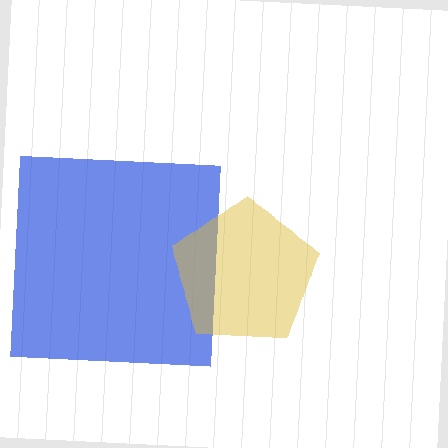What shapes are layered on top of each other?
The layered shapes are: a blue square, a yellow pentagon.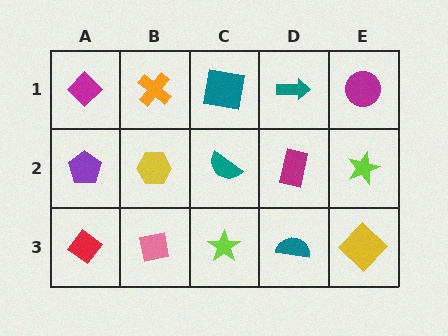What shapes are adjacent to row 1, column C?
A teal semicircle (row 2, column C), an orange cross (row 1, column B), a teal arrow (row 1, column D).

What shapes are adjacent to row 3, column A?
A purple pentagon (row 2, column A), a pink square (row 3, column B).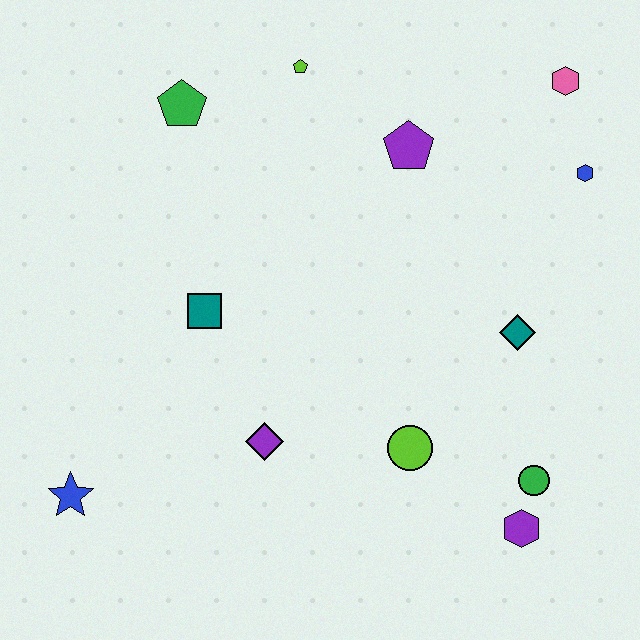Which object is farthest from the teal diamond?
The blue star is farthest from the teal diamond.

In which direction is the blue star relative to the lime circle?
The blue star is to the left of the lime circle.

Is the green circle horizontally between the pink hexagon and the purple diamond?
Yes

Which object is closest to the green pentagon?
The lime pentagon is closest to the green pentagon.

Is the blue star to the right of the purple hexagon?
No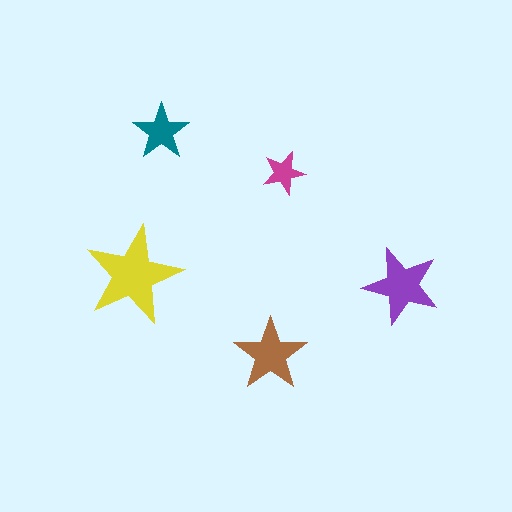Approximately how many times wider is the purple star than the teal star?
About 1.5 times wider.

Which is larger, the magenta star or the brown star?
The brown one.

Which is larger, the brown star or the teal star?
The brown one.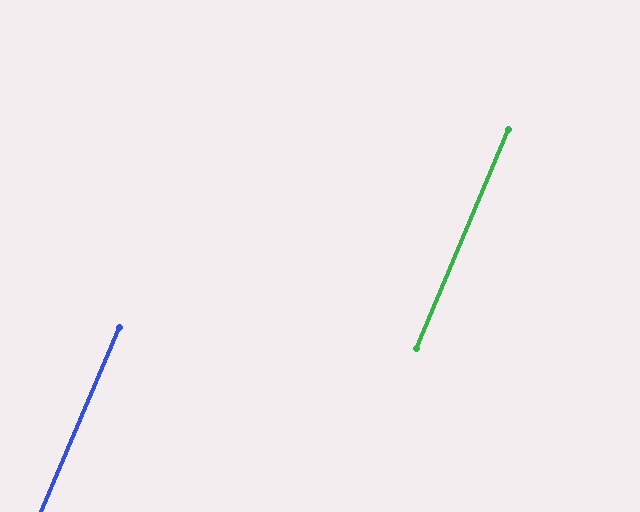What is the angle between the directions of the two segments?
Approximately 0 degrees.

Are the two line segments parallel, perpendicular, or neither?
Parallel — their directions differ by only 0.1°.